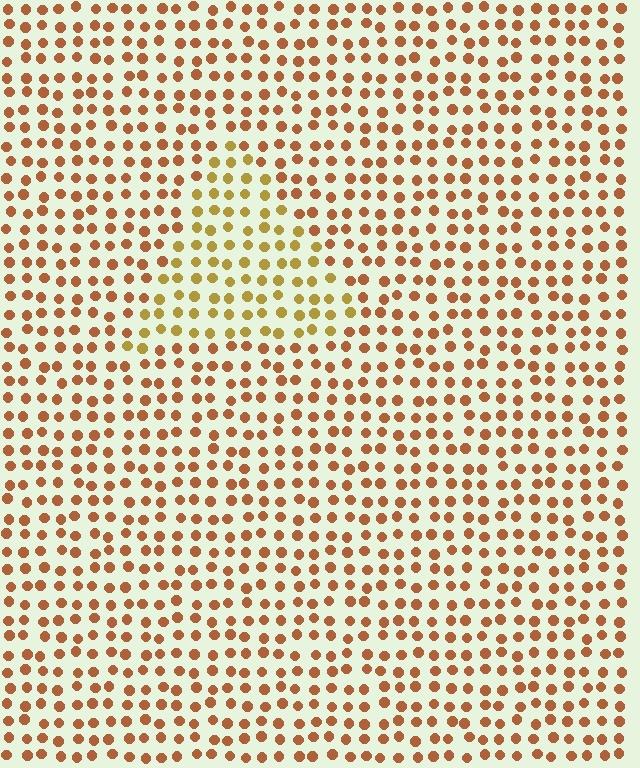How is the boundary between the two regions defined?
The boundary is defined purely by a slight shift in hue (about 30 degrees). Spacing, size, and orientation are identical on both sides.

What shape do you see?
I see a triangle.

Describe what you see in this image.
The image is filled with small brown elements in a uniform arrangement. A triangle-shaped region is visible where the elements are tinted to a slightly different hue, forming a subtle color boundary.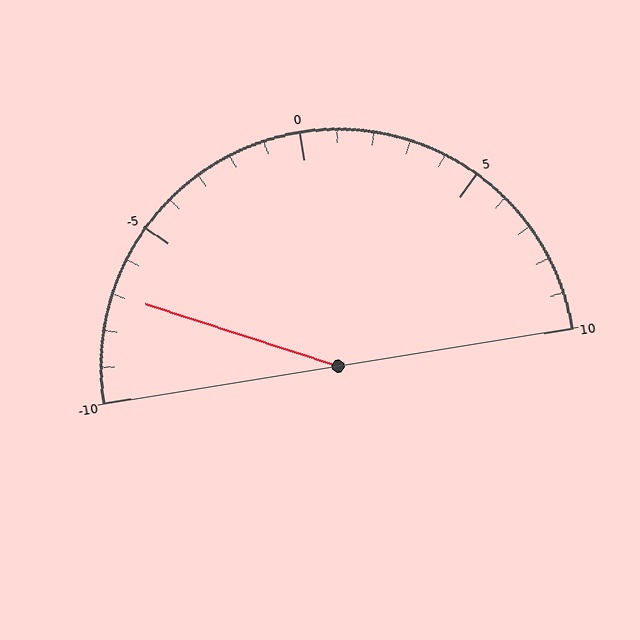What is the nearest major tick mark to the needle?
The nearest major tick mark is -5.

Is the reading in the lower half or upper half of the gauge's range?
The reading is in the lower half of the range (-10 to 10).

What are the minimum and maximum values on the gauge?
The gauge ranges from -10 to 10.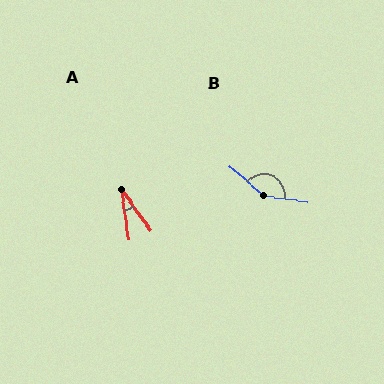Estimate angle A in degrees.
Approximately 26 degrees.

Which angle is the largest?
B, at approximately 147 degrees.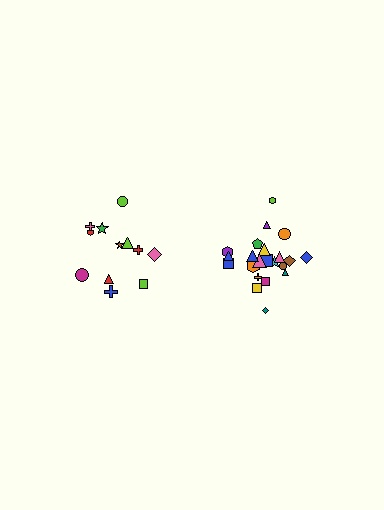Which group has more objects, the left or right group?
The right group.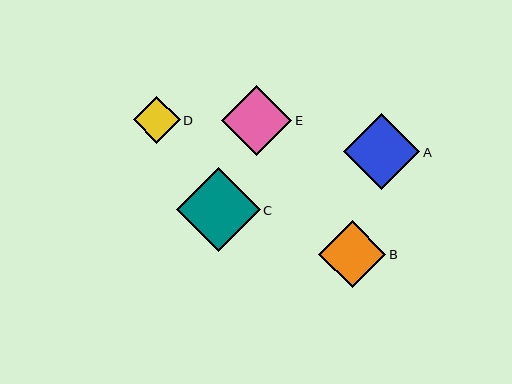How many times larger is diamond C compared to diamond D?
Diamond C is approximately 1.8 times the size of diamond D.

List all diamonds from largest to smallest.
From largest to smallest: C, A, E, B, D.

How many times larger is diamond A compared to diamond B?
Diamond A is approximately 1.1 times the size of diamond B.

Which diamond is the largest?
Diamond C is the largest with a size of approximately 84 pixels.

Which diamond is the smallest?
Diamond D is the smallest with a size of approximately 47 pixels.